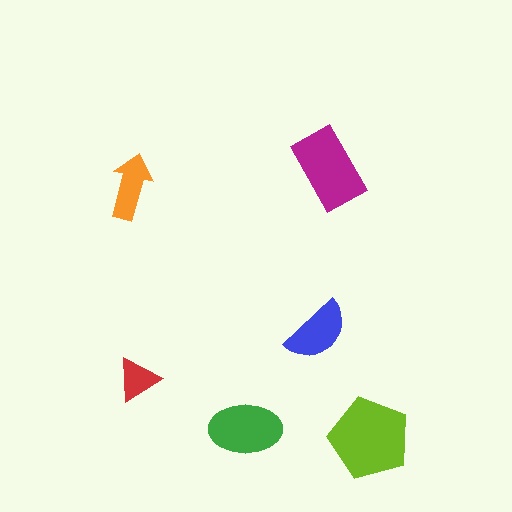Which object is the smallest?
The red triangle.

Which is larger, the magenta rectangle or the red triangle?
The magenta rectangle.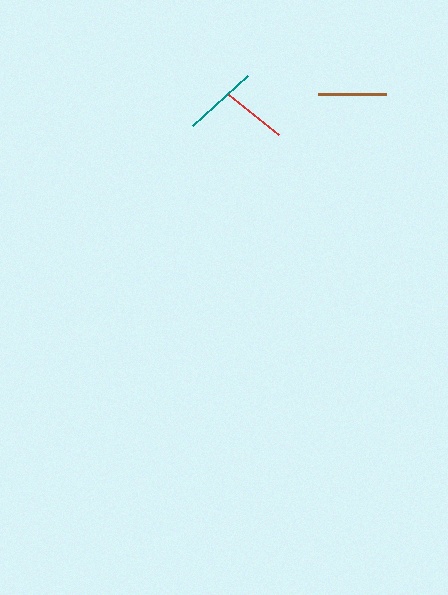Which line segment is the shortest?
The red line is the shortest at approximately 64 pixels.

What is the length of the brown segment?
The brown segment is approximately 68 pixels long.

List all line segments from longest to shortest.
From longest to shortest: teal, brown, red.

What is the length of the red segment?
The red segment is approximately 64 pixels long.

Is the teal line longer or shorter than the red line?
The teal line is longer than the red line.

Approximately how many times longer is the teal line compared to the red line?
The teal line is approximately 1.2 times the length of the red line.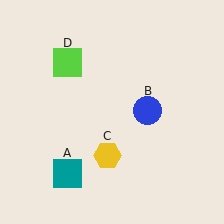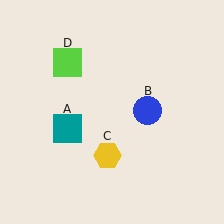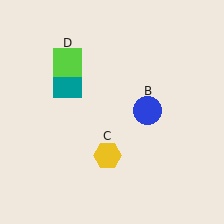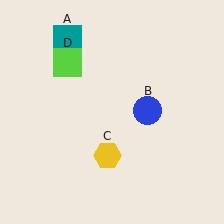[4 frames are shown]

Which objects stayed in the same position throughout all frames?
Blue circle (object B) and yellow hexagon (object C) and lime square (object D) remained stationary.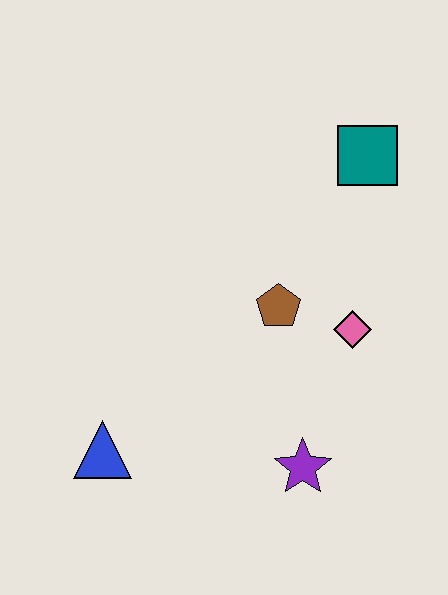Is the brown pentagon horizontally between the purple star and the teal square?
No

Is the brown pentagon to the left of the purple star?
Yes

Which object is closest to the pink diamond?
The brown pentagon is closest to the pink diamond.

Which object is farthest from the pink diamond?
The blue triangle is farthest from the pink diamond.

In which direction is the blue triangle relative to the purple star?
The blue triangle is to the left of the purple star.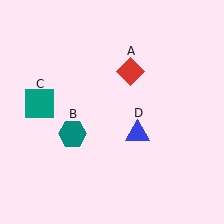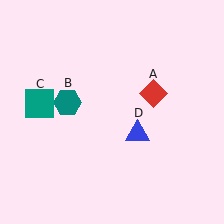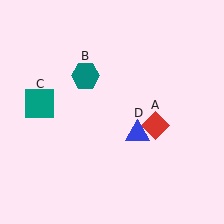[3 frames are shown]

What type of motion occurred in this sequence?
The red diamond (object A), teal hexagon (object B) rotated clockwise around the center of the scene.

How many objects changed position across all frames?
2 objects changed position: red diamond (object A), teal hexagon (object B).